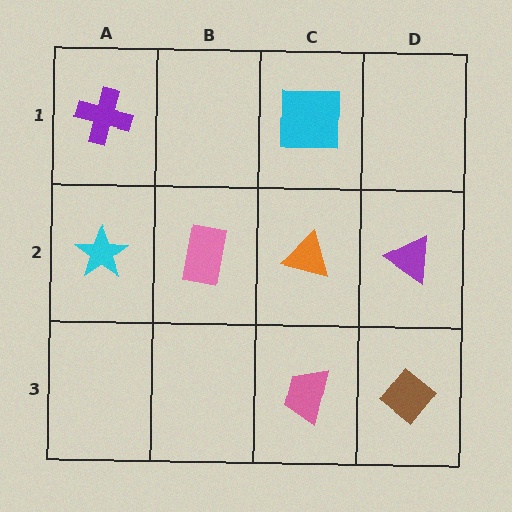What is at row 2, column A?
A cyan star.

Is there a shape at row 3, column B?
No, that cell is empty.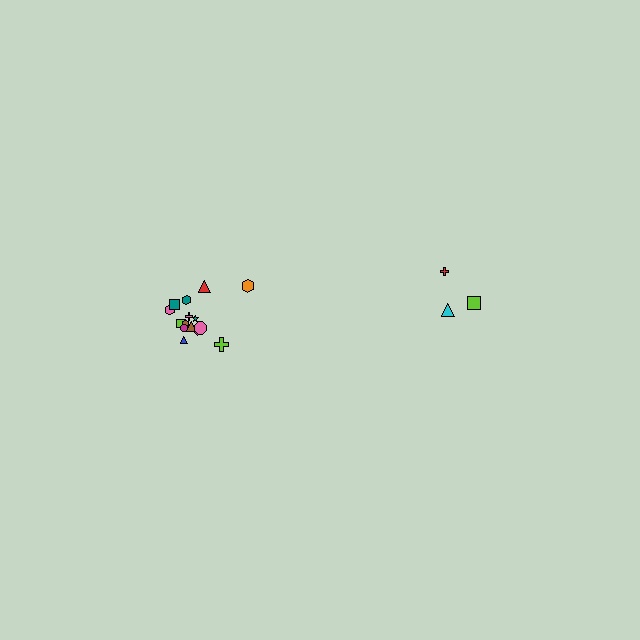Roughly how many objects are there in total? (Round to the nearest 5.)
Roughly 20 objects in total.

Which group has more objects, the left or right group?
The left group.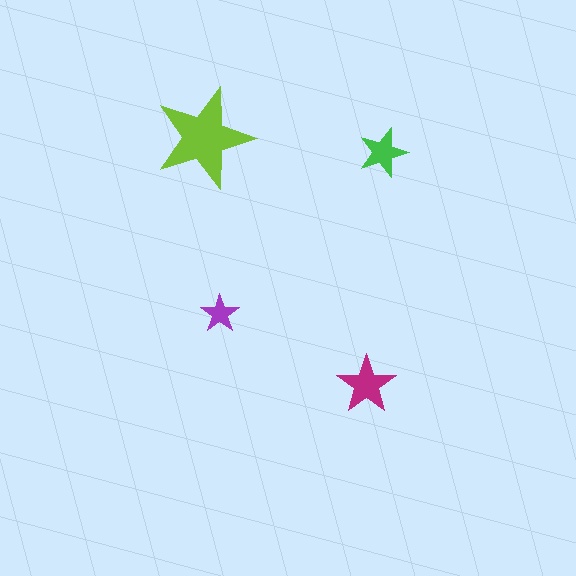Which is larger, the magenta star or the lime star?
The lime one.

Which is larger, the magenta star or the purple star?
The magenta one.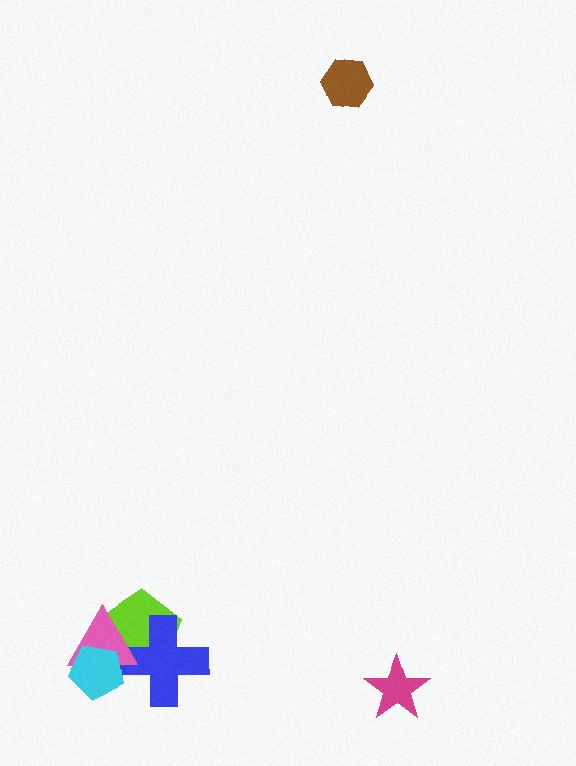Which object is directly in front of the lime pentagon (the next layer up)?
The blue cross is directly in front of the lime pentagon.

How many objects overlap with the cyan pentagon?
2 objects overlap with the cyan pentagon.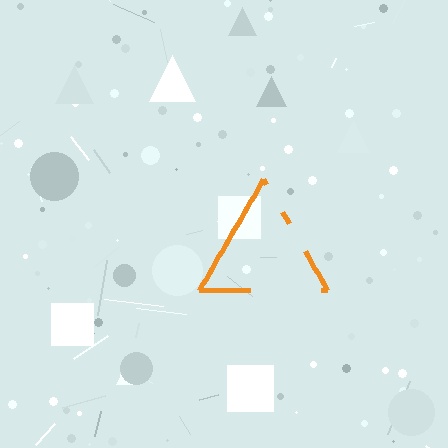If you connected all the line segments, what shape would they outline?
They would outline a triangle.